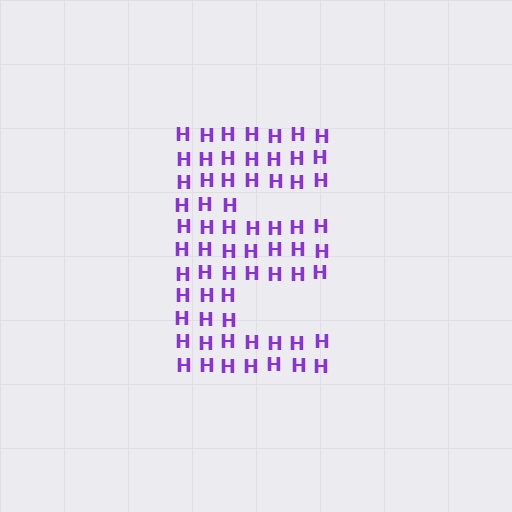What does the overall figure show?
The overall figure shows the letter E.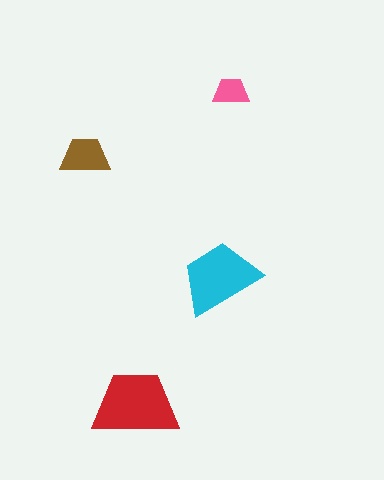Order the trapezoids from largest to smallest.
the red one, the cyan one, the brown one, the pink one.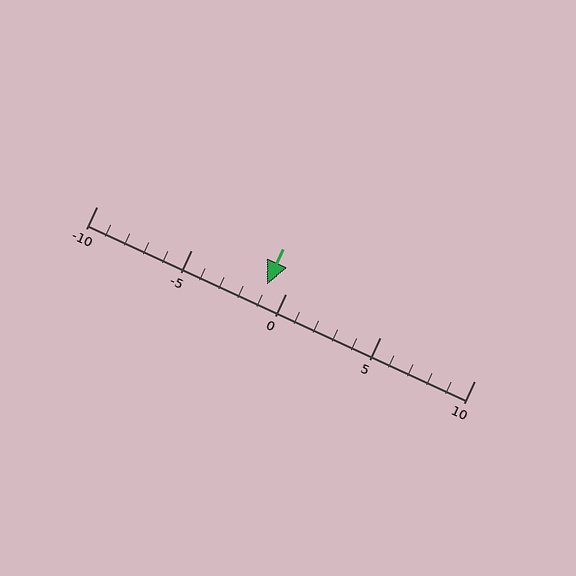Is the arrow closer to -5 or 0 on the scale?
The arrow is closer to 0.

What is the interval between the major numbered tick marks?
The major tick marks are spaced 5 units apart.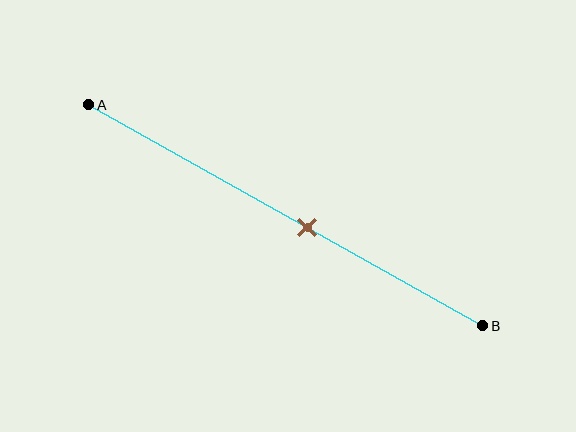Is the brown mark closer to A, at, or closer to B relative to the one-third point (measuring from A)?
The brown mark is closer to point B than the one-third point of segment AB.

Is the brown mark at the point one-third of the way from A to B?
No, the mark is at about 55% from A, not at the 33% one-third point.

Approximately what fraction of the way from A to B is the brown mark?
The brown mark is approximately 55% of the way from A to B.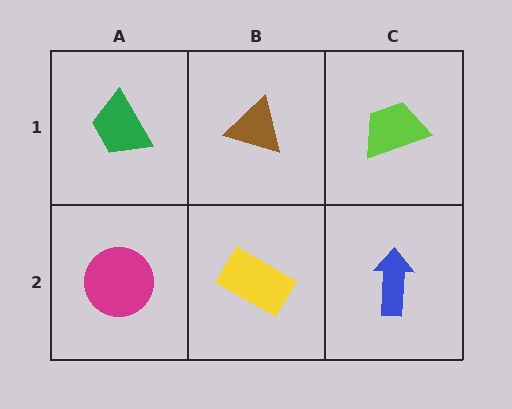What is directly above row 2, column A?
A green trapezoid.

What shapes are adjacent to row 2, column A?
A green trapezoid (row 1, column A), a yellow rectangle (row 2, column B).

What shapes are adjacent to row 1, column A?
A magenta circle (row 2, column A), a brown triangle (row 1, column B).